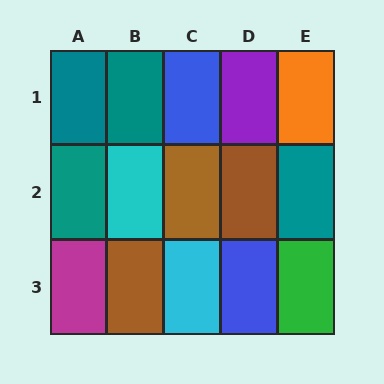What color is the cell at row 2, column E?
Teal.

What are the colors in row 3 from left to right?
Magenta, brown, cyan, blue, green.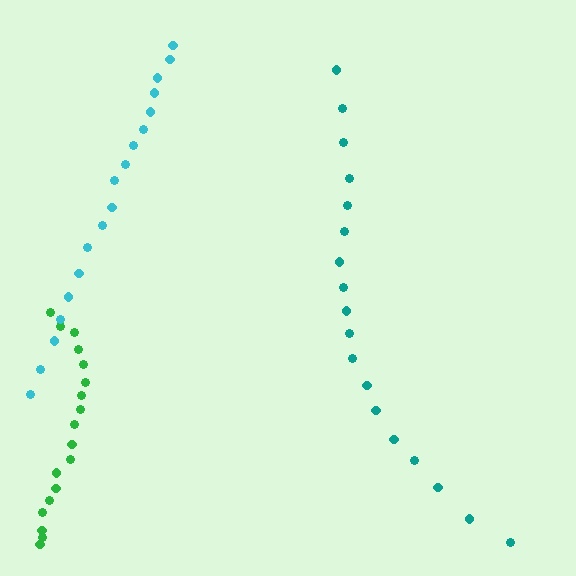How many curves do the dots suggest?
There are 3 distinct paths.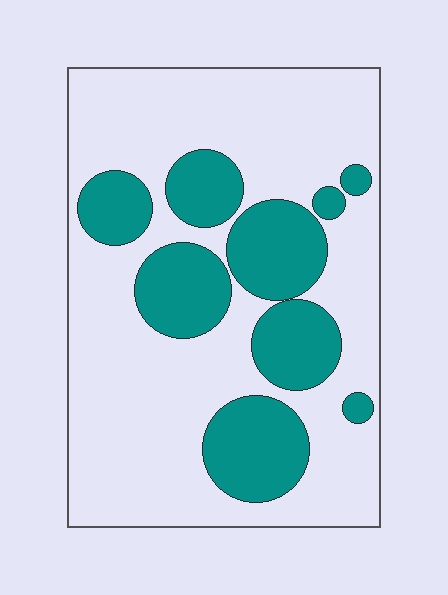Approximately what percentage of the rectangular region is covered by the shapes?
Approximately 30%.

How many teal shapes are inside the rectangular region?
9.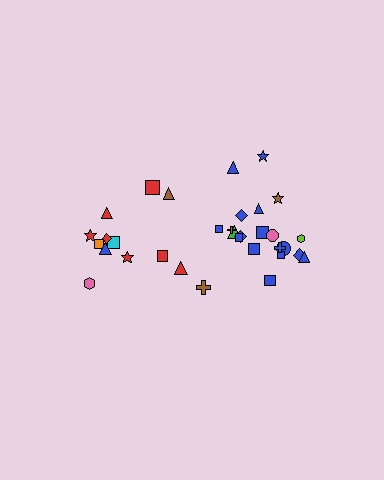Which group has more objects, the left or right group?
The right group.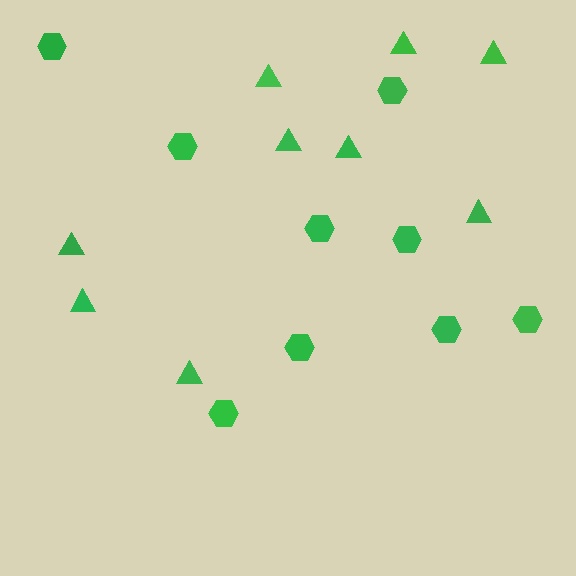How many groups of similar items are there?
There are 2 groups: one group of triangles (9) and one group of hexagons (9).